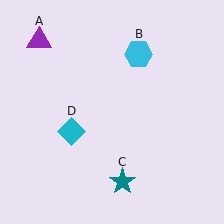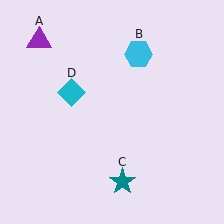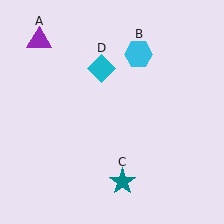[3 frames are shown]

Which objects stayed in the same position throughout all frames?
Purple triangle (object A) and cyan hexagon (object B) and teal star (object C) remained stationary.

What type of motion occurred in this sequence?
The cyan diamond (object D) rotated clockwise around the center of the scene.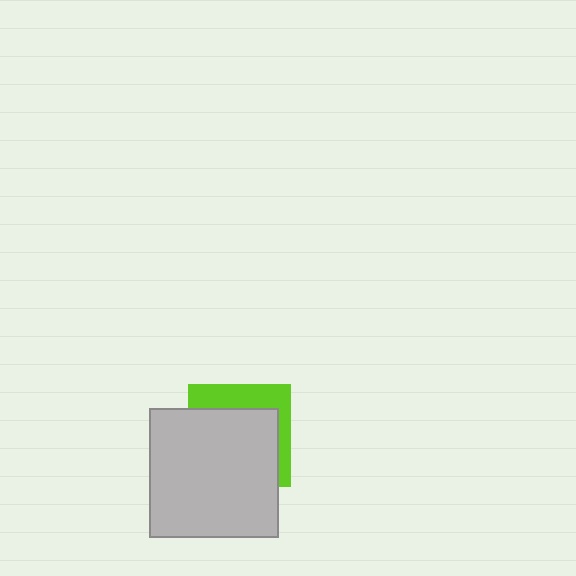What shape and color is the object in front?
The object in front is a light gray square.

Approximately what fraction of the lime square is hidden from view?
Roughly 68% of the lime square is hidden behind the light gray square.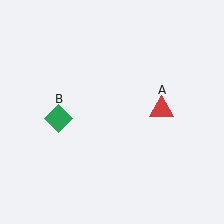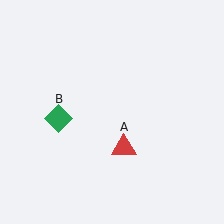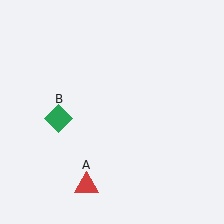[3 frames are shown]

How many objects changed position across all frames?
1 object changed position: red triangle (object A).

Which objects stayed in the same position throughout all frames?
Green diamond (object B) remained stationary.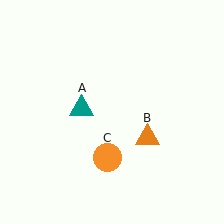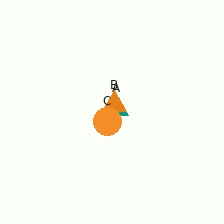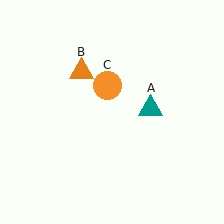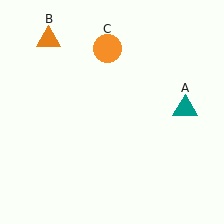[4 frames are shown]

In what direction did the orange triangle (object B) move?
The orange triangle (object B) moved up and to the left.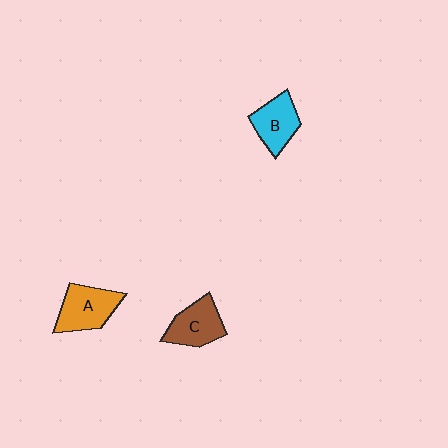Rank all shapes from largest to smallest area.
From largest to smallest: A (orange), C (brown), B (cyan).